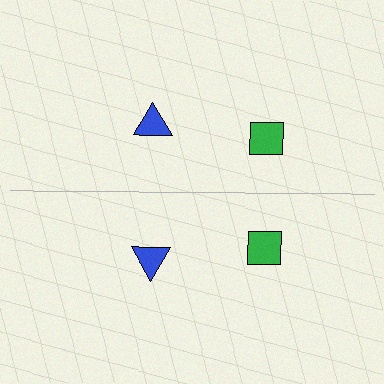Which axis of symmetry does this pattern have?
The pattern has a horizontal axis of symmetry running through the center of the image.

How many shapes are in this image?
There are 4 shapes in this image.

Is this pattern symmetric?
Yes, this pattern has bilateral (reflection) symmetry.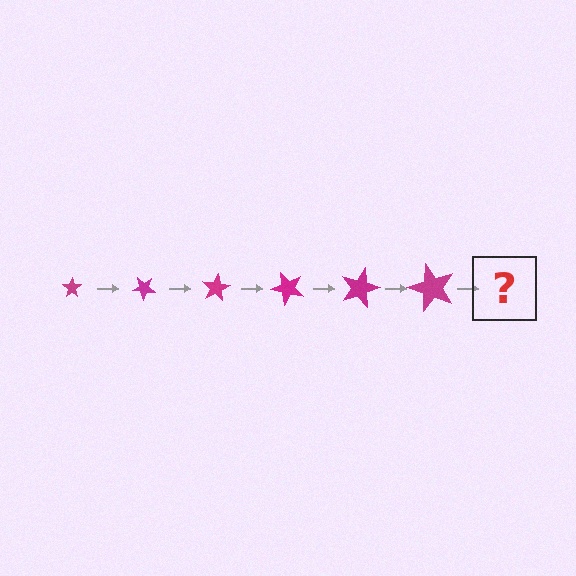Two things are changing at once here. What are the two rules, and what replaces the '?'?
The two rules are that the star grows larger each step and it rotates 40 degrees each step. The '?' should be a star, larger than the previous one and rotated 240 degrees from the start.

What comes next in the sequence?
The next element should be a star, larger than the previous one and rotated 240 degrees from the start.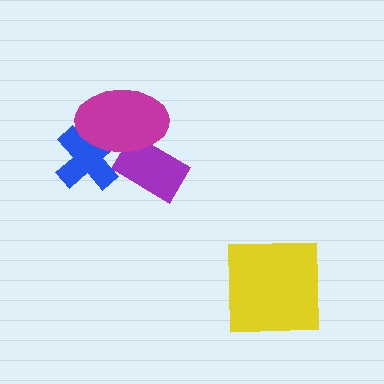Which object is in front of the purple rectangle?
The magenta ellipse is in front of the purple rectangle.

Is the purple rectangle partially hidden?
Yes, it is partially covered by another shape.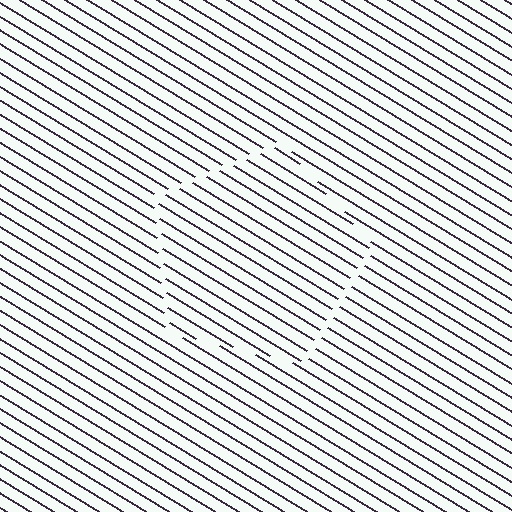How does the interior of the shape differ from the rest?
The interior of the shape contains the same grating, shifted by half a period — the contour is defined by the phase discontinuity where line-ends from the inner and outer gratings abut.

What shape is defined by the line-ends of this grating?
An illusory pentagon. The interior of the shape contains the same grating, shifted by half a period — the contour is defined by the phase discontinuity where line-ends from the inner and outer gratings abut.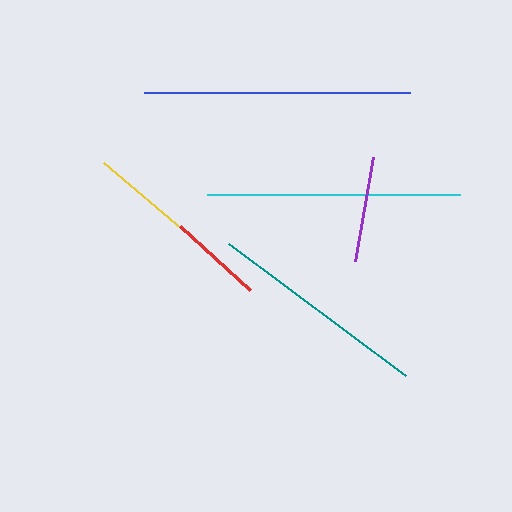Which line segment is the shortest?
The red line is the shortest at approximately 95 pixels.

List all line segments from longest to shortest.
From longest to shortest: blue, cyan, teal, yellow, purple, red.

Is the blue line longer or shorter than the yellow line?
The blue line is longer than the yellow line.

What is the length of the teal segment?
The teal segment is approximately 221 pixels long.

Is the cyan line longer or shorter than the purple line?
The cyan line is longer than the purple line.